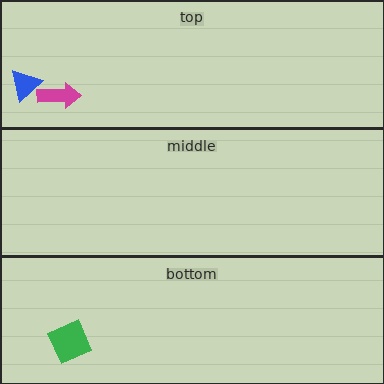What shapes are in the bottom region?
The green square.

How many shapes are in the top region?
2.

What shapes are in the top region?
The blue triangle, the magenta arrow.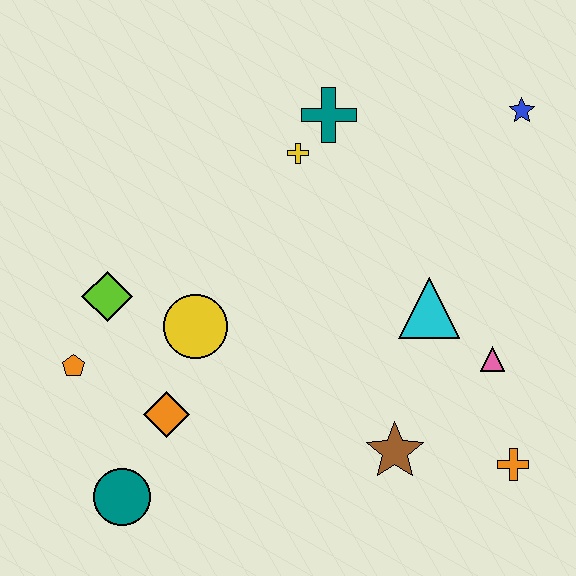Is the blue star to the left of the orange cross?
No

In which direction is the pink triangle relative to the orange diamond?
The pink triangle is to the right of the orange diamond.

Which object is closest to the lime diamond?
The orange pentagon is closest to the lime diamond.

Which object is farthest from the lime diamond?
The blue star is farthest from the lime diamond.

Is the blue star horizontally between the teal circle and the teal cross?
No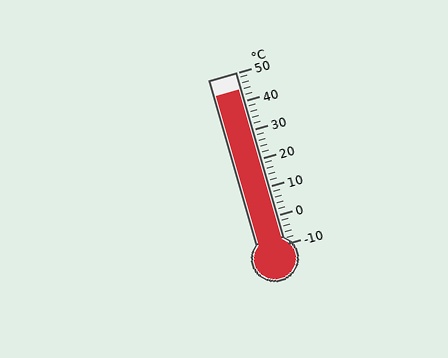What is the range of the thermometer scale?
The thermometer scale ranges from -10°C to 50°C.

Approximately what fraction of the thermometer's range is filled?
The thermometer is filled to approximately 90% of its range.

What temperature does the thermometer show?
The thermometer shows approximately 44°C.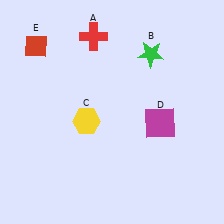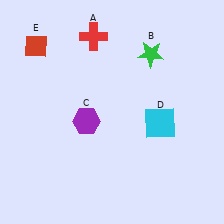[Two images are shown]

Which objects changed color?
C changed from yellow to purple. D changed from magenta to cyan.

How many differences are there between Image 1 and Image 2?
There are 2 differences between the two images.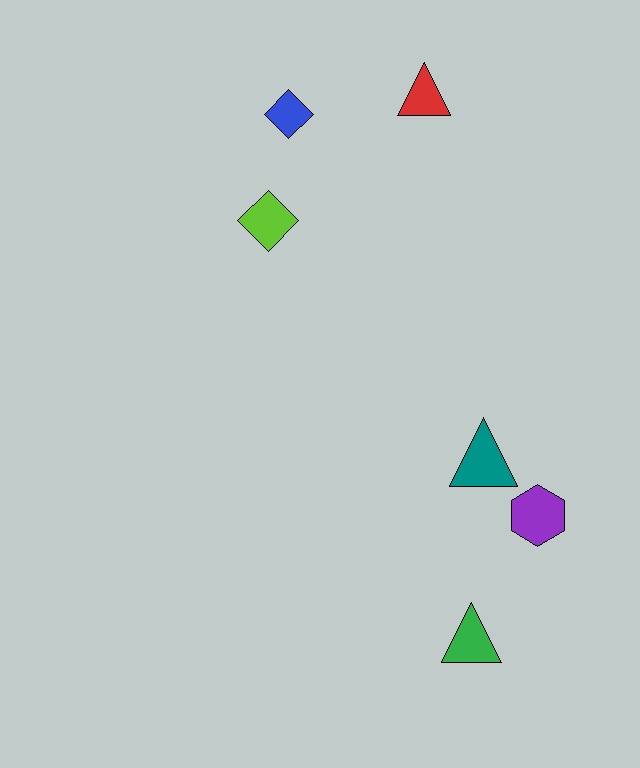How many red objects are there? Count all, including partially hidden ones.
There is 1 red object.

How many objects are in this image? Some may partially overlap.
There are 6 objects.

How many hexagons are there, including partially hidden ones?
There is 1 hexagon.